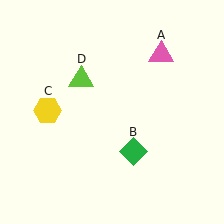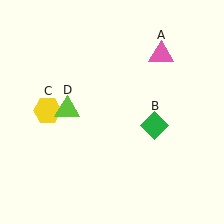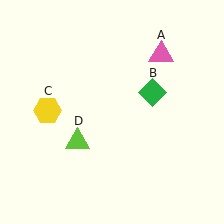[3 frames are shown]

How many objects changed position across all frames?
2 objects changed position: green diamond (object B), lime triangle (object D).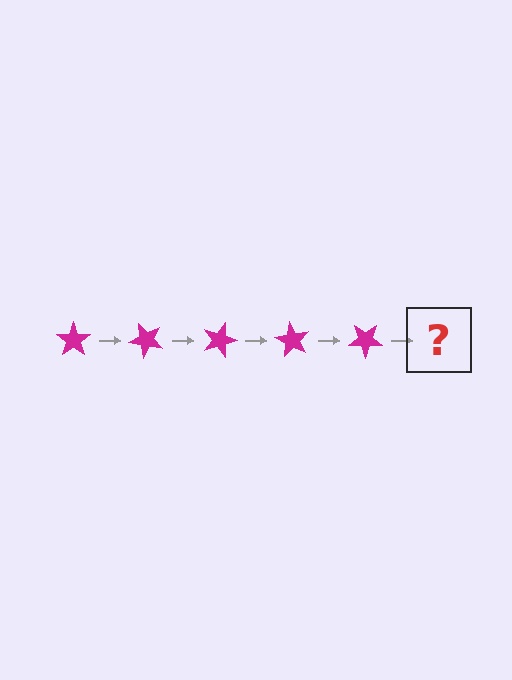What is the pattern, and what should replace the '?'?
The pattern is that the star rotates 45 degrees each step. The '?' should be a magenta star rotated 225 degrees.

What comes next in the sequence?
The next element should be a magenta star rotated 225 degrees.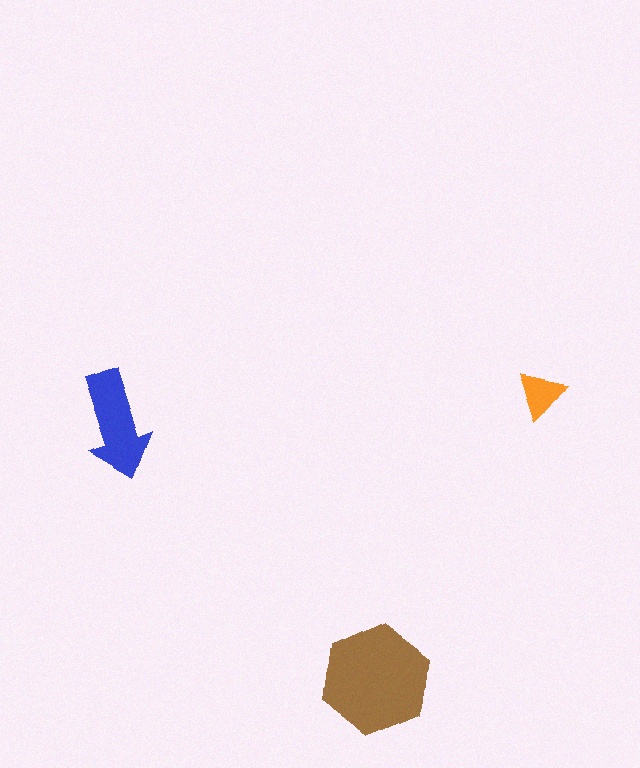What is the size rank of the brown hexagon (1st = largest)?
1st.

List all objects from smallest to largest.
The orange triangle, the blue arrow, the brown hexagon.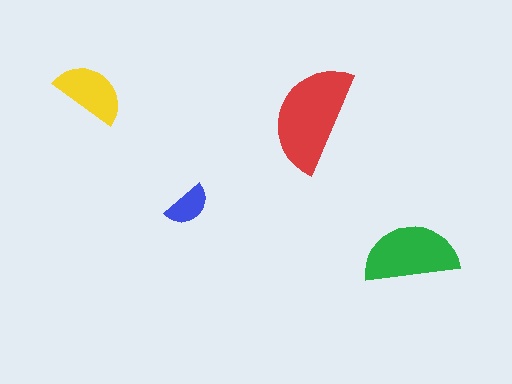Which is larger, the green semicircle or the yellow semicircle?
The green one.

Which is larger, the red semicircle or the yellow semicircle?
The red one.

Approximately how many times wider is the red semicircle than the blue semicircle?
About 2.5 times wider.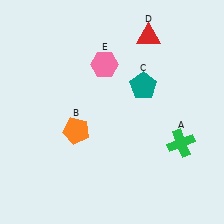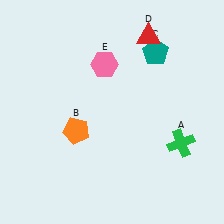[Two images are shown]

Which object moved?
The teal pentagon (C) moved up.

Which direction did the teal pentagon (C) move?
The teal pentagon (C) moved up.